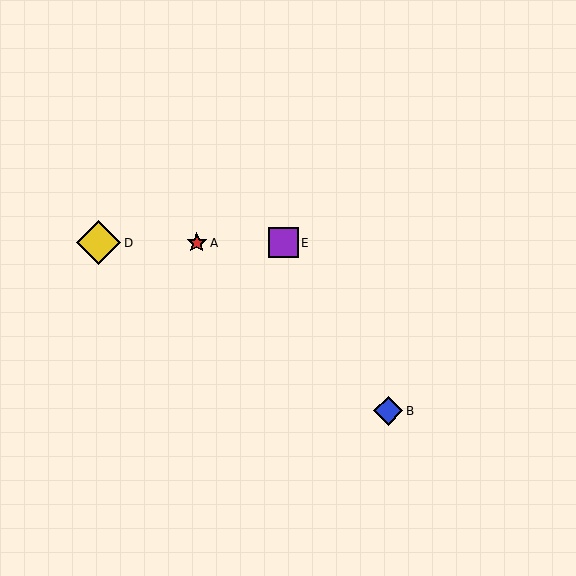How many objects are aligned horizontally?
4 objects (A, C, D, E) are aligned horizontally.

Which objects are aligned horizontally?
Objects A, C, D, E are aligned horizontally.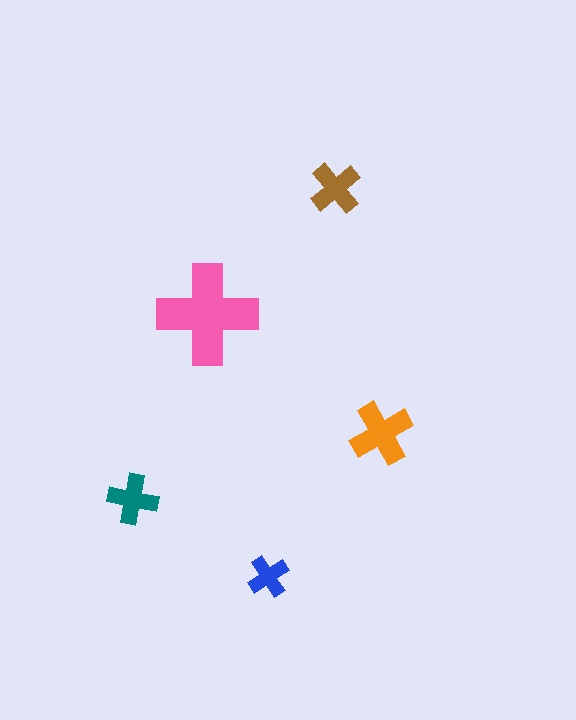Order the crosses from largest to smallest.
the pink one, the orange one, the brown one, the teal one, the blue one.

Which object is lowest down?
The blue cross is bottommost.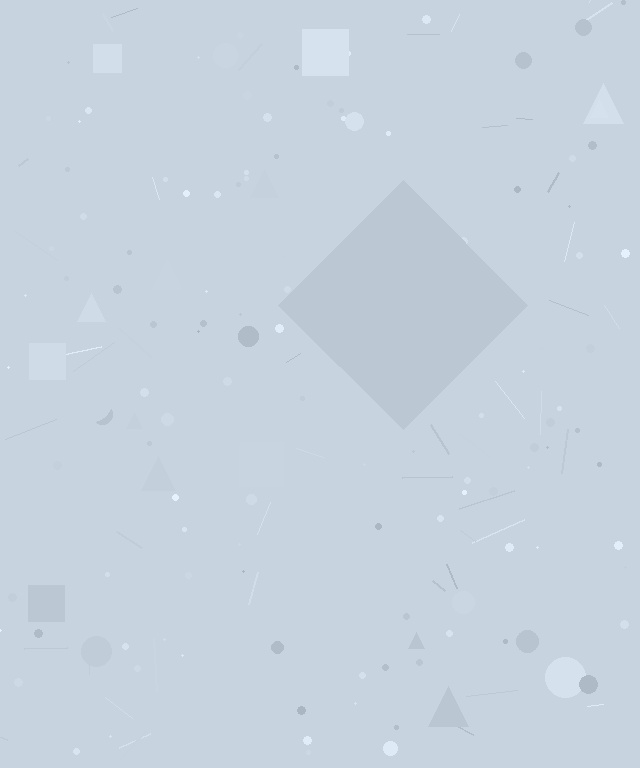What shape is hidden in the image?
A diamond is hidden in the image.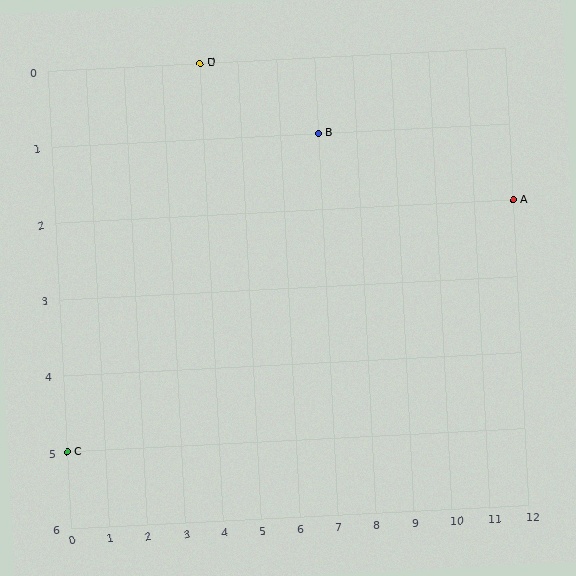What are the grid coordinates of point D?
Point D is at grid coordinates (4, 0).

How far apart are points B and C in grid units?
Points B and C are 7 columns and 4 rows apart (about 8.1 grid units diagonally).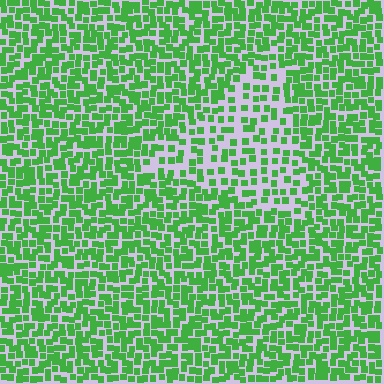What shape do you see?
I see a triangle.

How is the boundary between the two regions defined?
The boundary is defined by a change in element density (approximately 1.9x ratio). All elements are the same color, size, and shape.